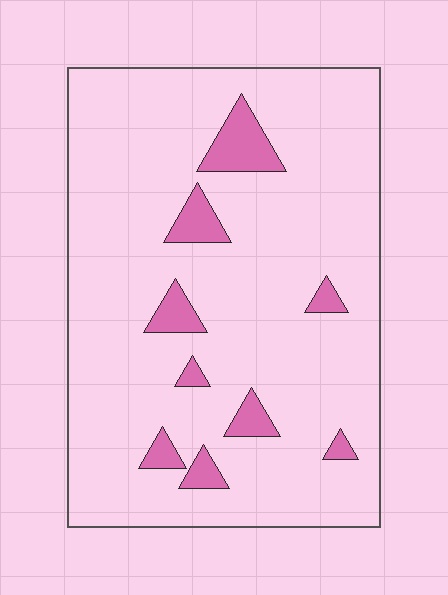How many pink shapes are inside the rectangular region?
9.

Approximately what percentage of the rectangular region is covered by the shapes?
Approximately 10%.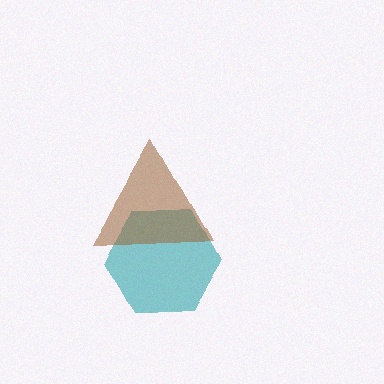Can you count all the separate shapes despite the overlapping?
Yes, there are 2 separate shapes.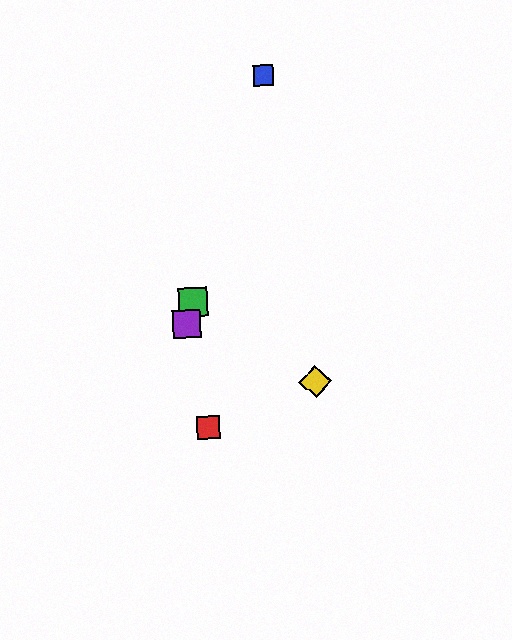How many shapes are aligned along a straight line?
3 shapes (the blue square, the green square, the purple square) are aligned along a straight line.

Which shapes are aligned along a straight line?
The blue square, the green square, the purple square are aligned along a straight line.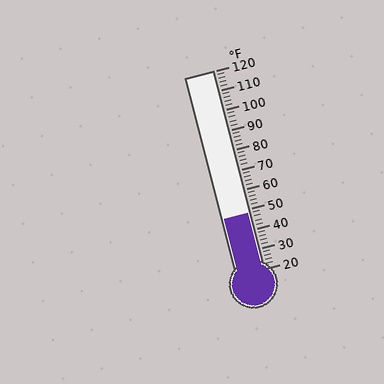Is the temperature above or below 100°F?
The temperature is below 100°F.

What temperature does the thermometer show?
The thermometer shows approximately 48°F.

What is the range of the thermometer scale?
The thermometer scale ranges from 20°F to 120°F.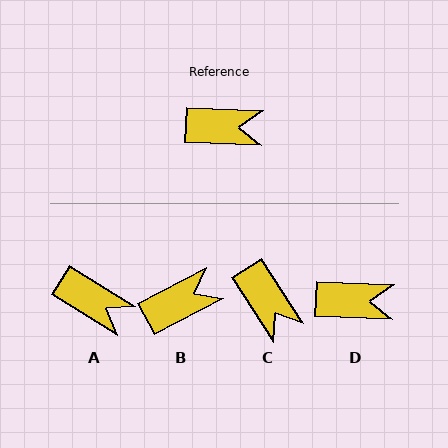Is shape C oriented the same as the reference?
No, it is off by about 55 degrees.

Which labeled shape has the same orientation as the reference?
D.